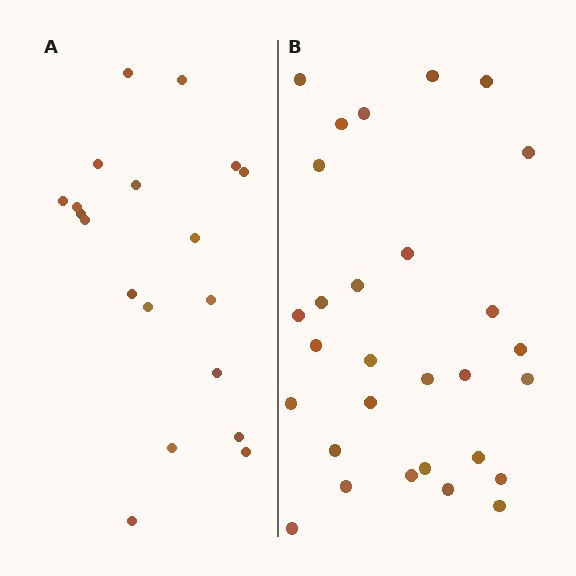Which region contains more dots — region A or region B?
Region B (the right region) has more dots.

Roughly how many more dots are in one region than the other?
Region B has roughly 10 or so more dots than region A.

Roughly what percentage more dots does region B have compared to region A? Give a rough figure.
About 55% more.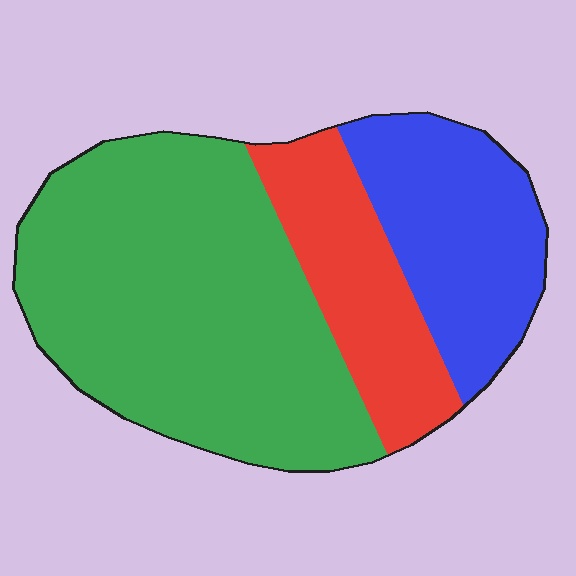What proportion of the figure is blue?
Blue covers roughly 25% of the figure.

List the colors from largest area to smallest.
From largest to smallest: green, blue, red.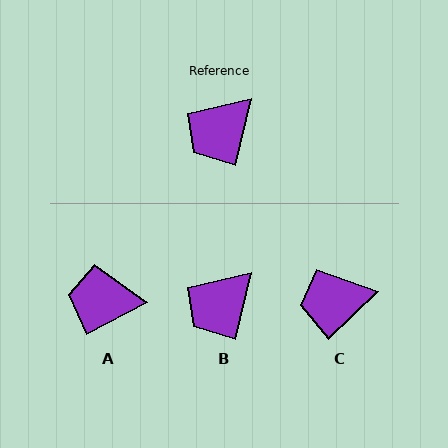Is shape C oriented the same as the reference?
No, it is off by about 33 degrees.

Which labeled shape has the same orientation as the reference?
B.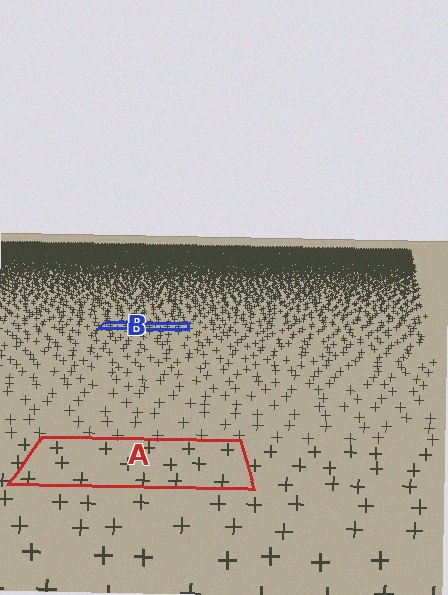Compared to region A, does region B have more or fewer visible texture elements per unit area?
Region B has more texture elements per unit area — they are packed more densely because it is farther away.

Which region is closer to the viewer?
Region A is closer. The texture elements there are larger and more spread out.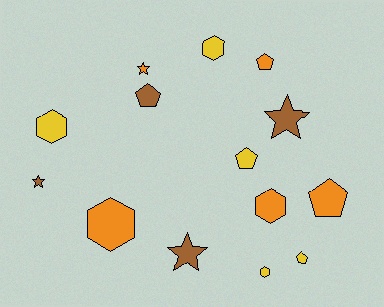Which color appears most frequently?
Yellow, with 5 objects.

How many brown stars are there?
There are 3 brown stars.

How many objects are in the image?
There are 14 objects.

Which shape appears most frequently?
Hexagon, with 5 objects.